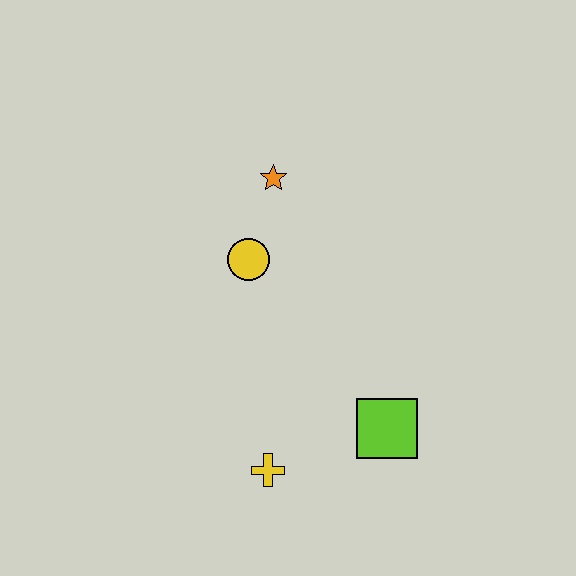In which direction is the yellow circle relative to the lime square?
The yellow circle is above the lime square.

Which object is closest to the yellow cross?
The lime square is closest to the yellow cross.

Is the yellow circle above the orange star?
No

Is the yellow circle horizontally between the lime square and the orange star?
No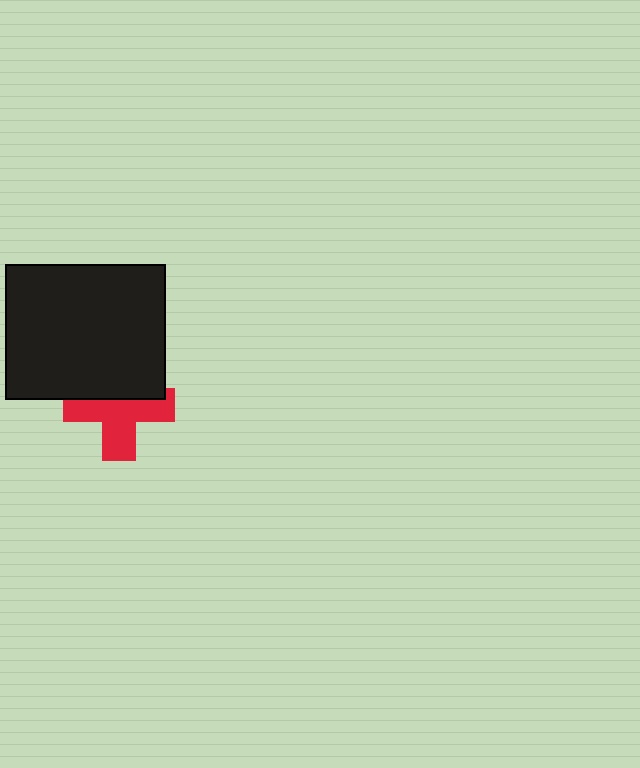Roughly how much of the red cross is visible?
About half of it is visible (roughly 61%).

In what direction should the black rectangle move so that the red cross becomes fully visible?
The black rectangle should move up. That is the shortest direction to clear the overlap and leave the red cross fully visible.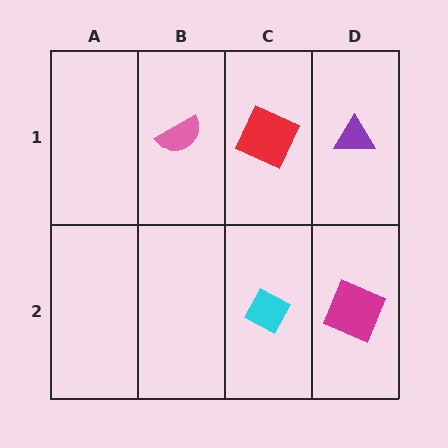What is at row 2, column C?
A cyan diamond.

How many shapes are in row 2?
2 shapes.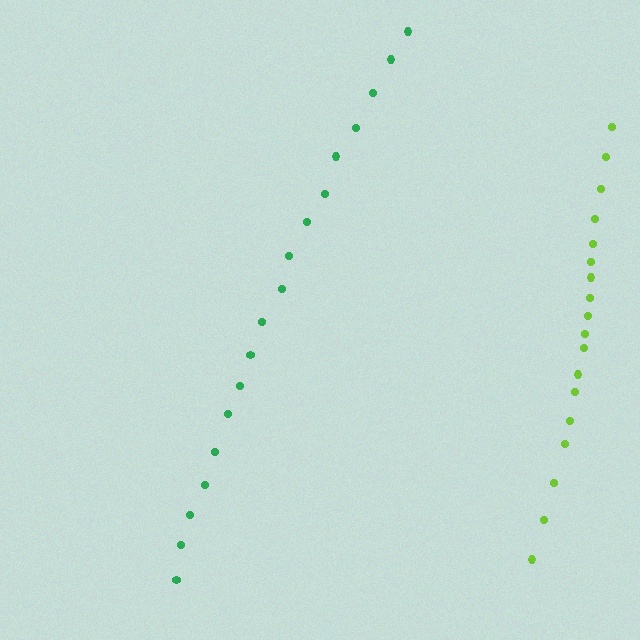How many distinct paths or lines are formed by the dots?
There are 2 distinct paths.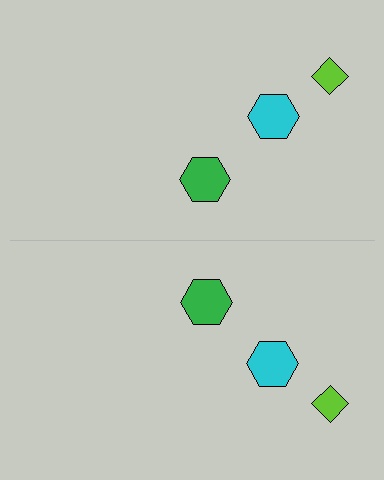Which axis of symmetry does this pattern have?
The pattern has a horizontal axis of symmetry running through the center of the image.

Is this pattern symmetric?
Yes, this pattern has bilateral (reflection) symmetry.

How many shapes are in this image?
There are 6 shapes in this image.